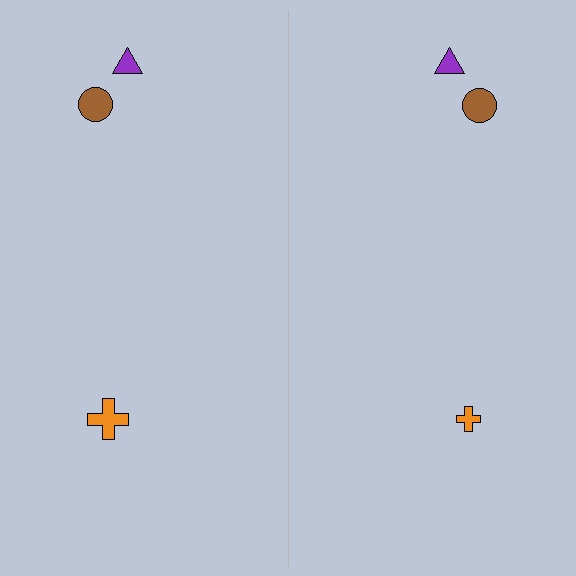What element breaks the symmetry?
The orange cross on the right side has a different size than its mirror counterpart.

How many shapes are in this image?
There are 6 shapes in this image.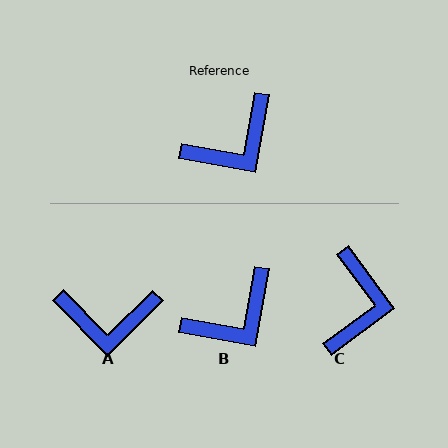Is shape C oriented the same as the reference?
No, it is off by about 47 degrees.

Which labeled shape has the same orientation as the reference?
B.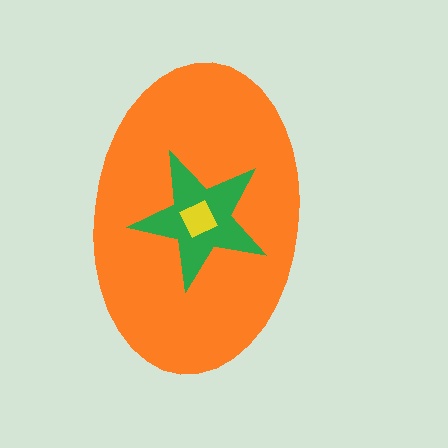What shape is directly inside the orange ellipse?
The green star.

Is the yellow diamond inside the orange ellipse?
Yes.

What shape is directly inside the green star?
The yellow diamond.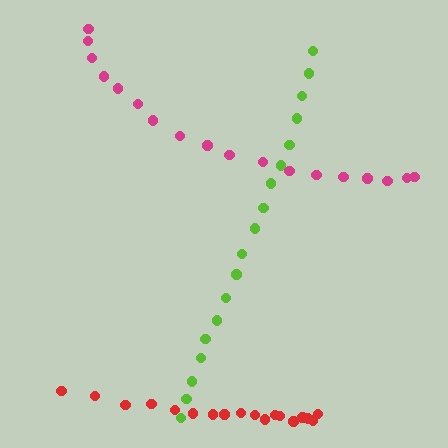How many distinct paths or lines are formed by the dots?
There are 3 distinct paths.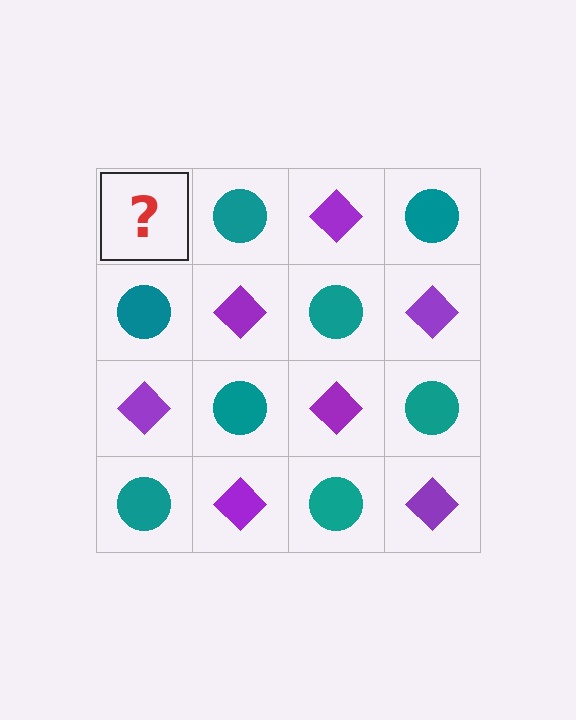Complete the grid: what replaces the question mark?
The question mark should be replaced with a purple diamond.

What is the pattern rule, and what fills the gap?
The rule is that it alternates purple diamond and teal circle in a checkerboard pattern. The gap should be filled with a purple diamond.